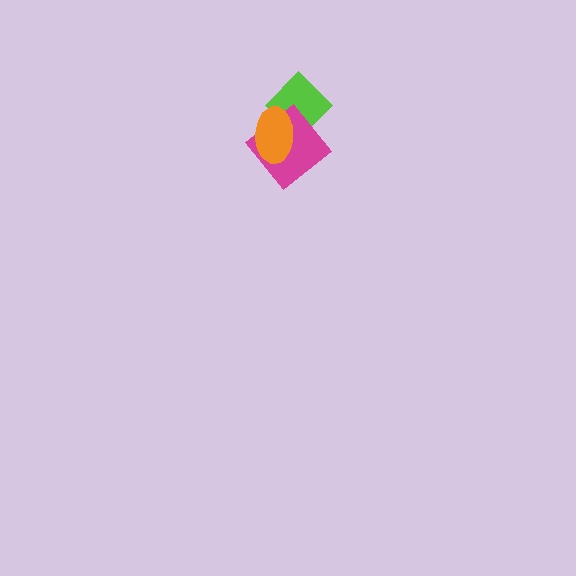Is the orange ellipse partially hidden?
No, no other shape covers it.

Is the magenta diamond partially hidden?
Yes, it is partially covered by another shape.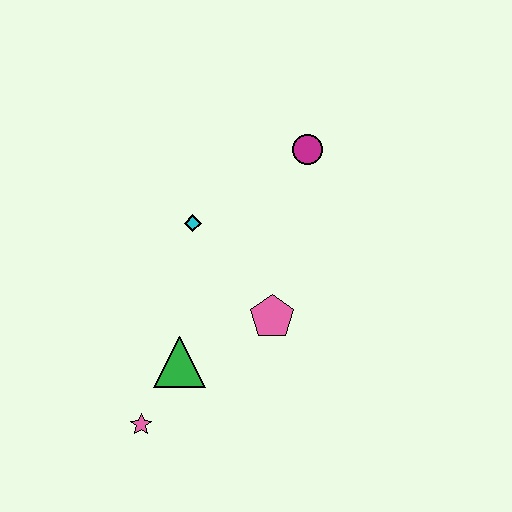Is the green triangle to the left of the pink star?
No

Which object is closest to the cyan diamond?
The pink pentagon is closest to the cyan diamond.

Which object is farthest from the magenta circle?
The pink star is farthest from the magenta circle.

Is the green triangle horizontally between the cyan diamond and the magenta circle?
No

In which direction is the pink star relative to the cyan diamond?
The pink star is below the cyan diamond.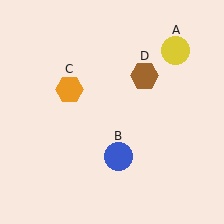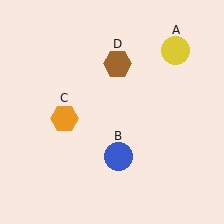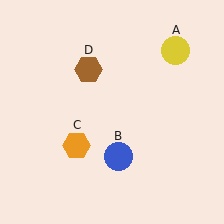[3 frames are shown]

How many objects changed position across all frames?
2 objects changed position: orange hexagon (object C), brown hexagon (object D).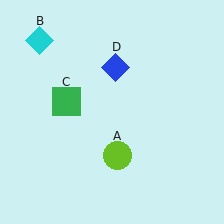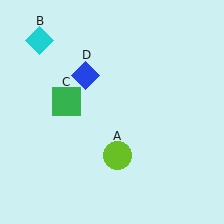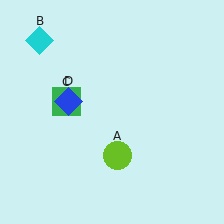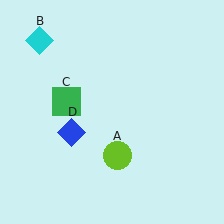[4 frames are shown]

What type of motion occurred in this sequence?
The blue diamond (object D) rotated counterclockwise around the center of the scene.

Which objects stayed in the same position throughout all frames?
Lime circle (object A) and cyan diamond (object B) and green square (object C) remained stationary.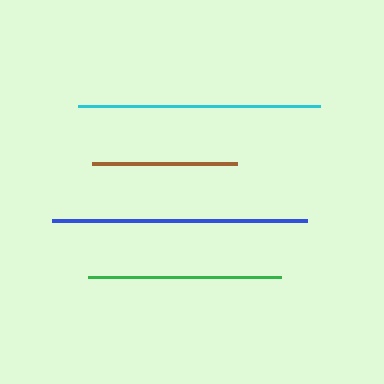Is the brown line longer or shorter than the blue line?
The blue line is longer than the brown line.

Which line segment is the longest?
The blue line is the longest at approximately 256 pixels.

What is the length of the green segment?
The green segment is approximately 193 pixels long.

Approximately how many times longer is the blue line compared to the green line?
The blue line is approximately 1.3 times the length of the green line.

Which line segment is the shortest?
The brown line is the shortest at approximately 145 pixels.